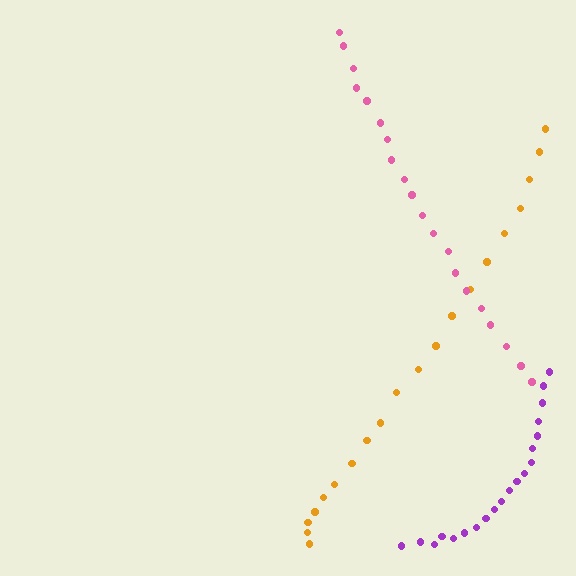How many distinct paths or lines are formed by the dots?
There are 3 distinct paths.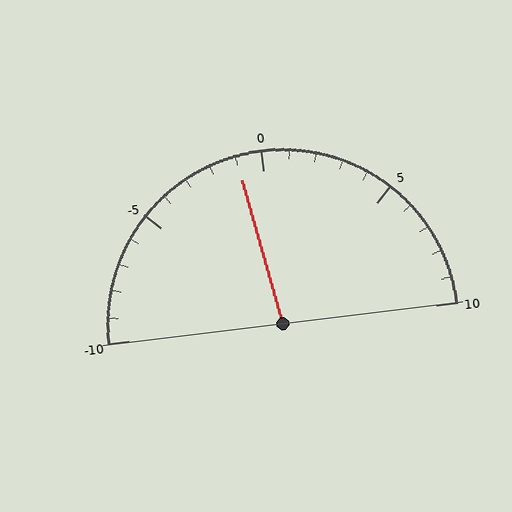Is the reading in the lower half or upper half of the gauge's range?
The reading is in the lower half of the range (-10 to 10).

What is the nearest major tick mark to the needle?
The nearest major tick mark is 0.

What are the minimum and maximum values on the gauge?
The gauge ranges from -10 to 10.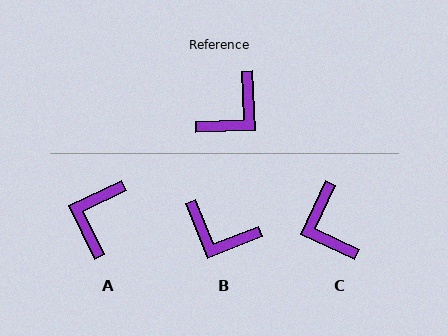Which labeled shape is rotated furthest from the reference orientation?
A, about 157 degrees away.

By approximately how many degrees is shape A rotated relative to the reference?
Approximately 157 degrees clockwise.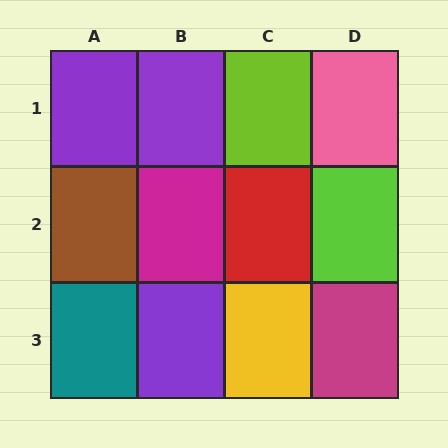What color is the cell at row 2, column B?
Magenta.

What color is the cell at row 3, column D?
Magenta.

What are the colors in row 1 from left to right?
Purple, purple, lime, pink.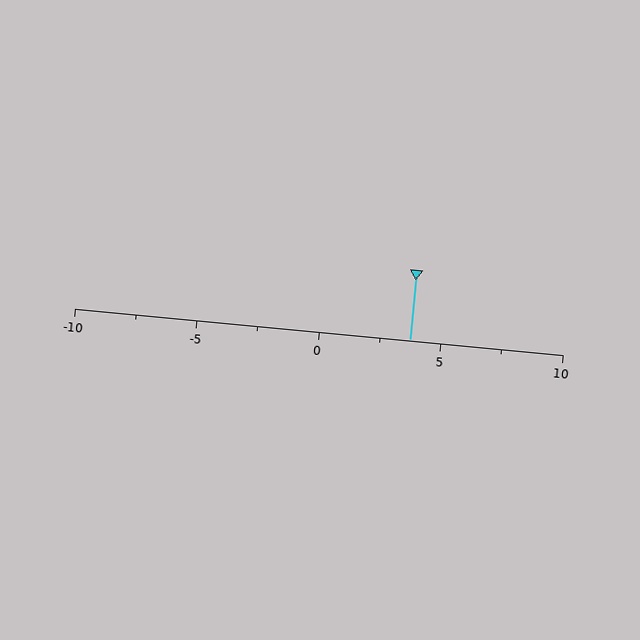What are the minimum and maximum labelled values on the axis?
The axis runs from -10 to 10.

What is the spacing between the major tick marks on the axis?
The major ticks are spaced 5 apart.